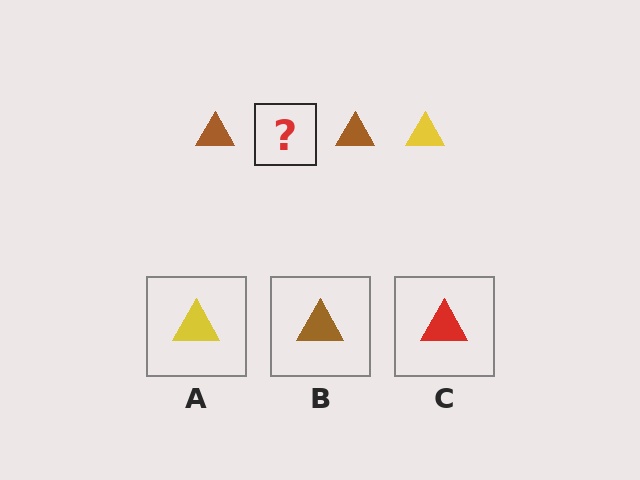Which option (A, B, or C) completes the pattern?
A.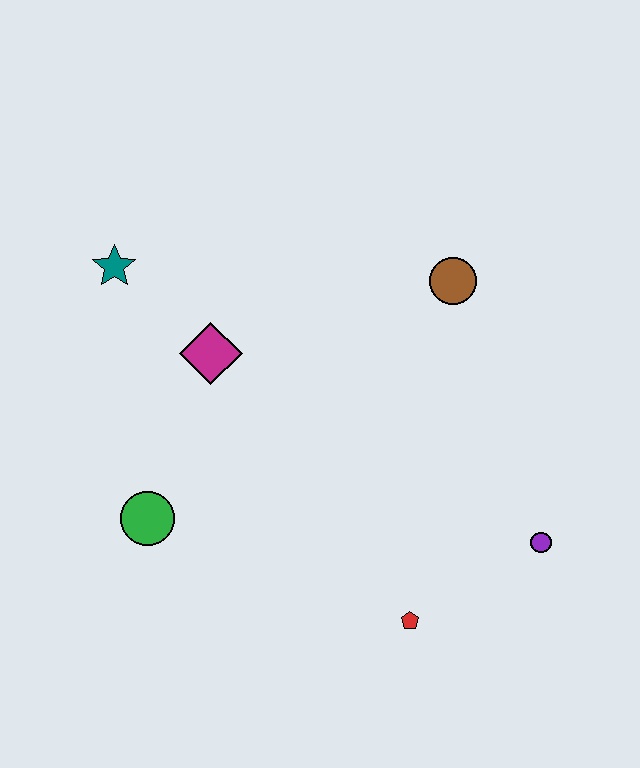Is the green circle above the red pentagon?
Yes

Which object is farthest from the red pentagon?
The teal star is farthest from the red pentagon.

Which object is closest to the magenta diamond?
The teal star is closest to the magenta diamond.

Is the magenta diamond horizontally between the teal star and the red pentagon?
Yes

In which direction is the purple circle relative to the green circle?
The purple circle is to the right of the green circle.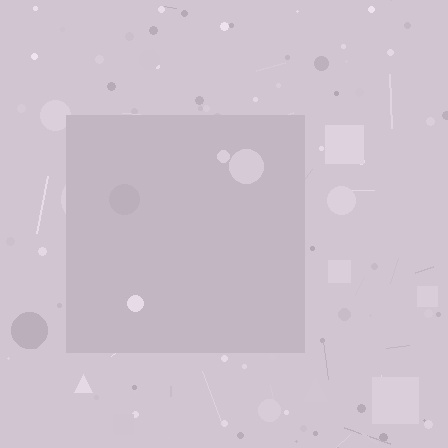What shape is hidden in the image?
A square is hidden in the image.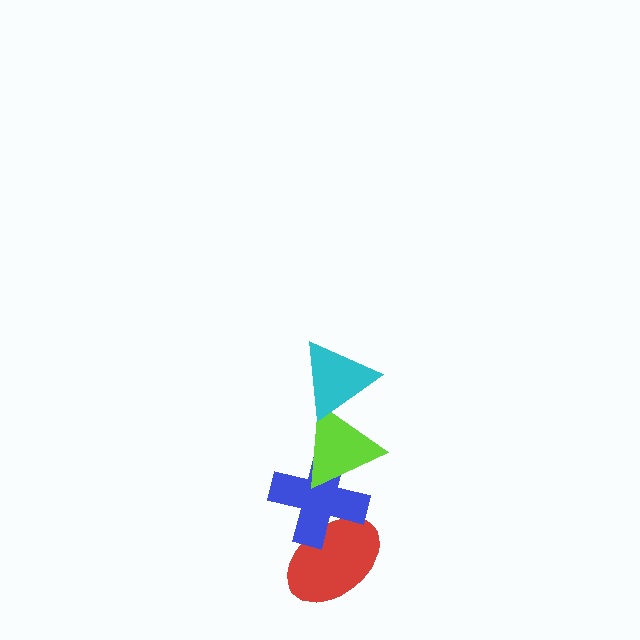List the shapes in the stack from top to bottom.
From top to bottom: the cyan triangle, the lime triangle, the blue cross, the red ellipse.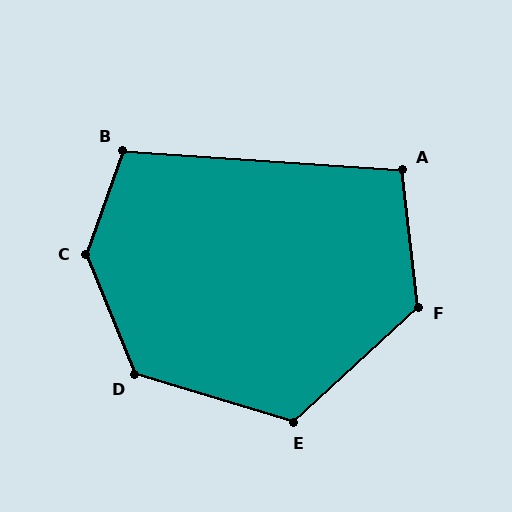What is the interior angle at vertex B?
Approximately 105 degrees (obtuse).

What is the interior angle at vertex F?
Approximately 126 degrees (obtuse).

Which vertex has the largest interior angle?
C, at approximately 139 degrees.